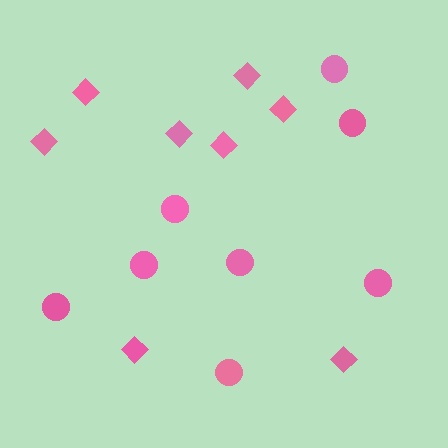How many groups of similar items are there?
There are 2 groups: one group of circles (8) and one group of diamonds (8).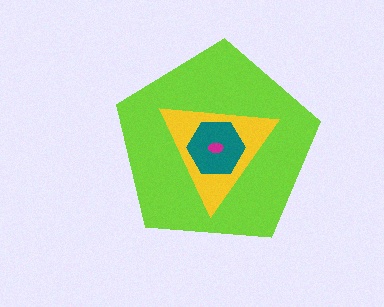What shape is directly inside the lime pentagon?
The yellow triangle.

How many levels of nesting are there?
4.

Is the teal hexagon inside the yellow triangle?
Yes.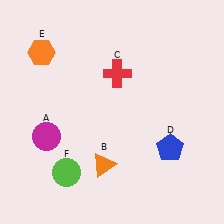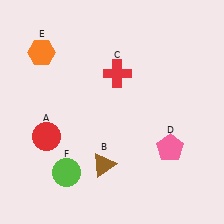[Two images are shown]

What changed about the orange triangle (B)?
In Image 1, B is orange. In Image 2, it changed to brown.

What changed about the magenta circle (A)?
In Image 1, A is magenta. In Image 2, it changed to red.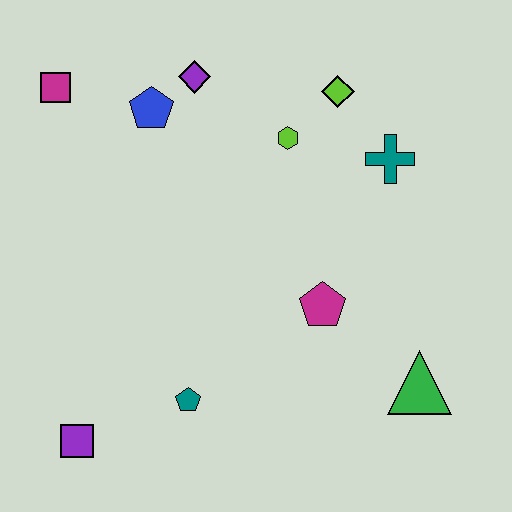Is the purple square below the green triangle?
Yes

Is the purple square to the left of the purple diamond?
Yes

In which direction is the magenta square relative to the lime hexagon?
The magenta square is to the left of the lime hexagon.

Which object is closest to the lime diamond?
The lime hexagon is closest to the lime diamond.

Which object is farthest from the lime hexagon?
The purple square is farthest from the lime hexagon.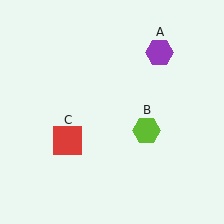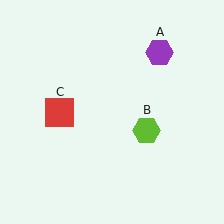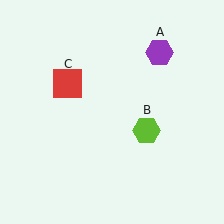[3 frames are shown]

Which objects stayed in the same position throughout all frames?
Purple hexagon (object A) and lime hexagon (object B) remained stationary.